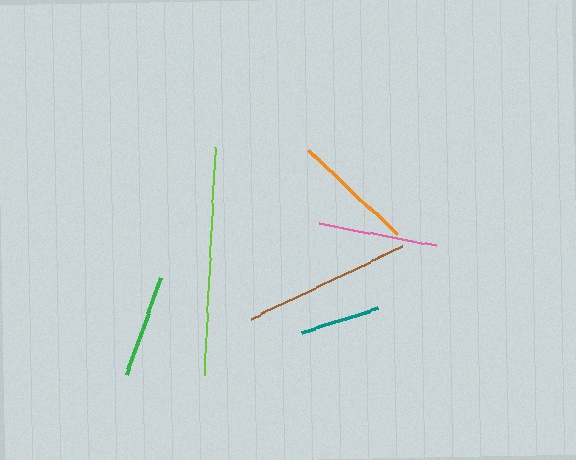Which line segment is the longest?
The lime line is the longest at approximately 227 pixels.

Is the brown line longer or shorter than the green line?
The brown line is longer than the green line.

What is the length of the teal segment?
The teal segment is approximately 81 pixels long.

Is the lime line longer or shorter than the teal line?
The lime line is longer than the teal line.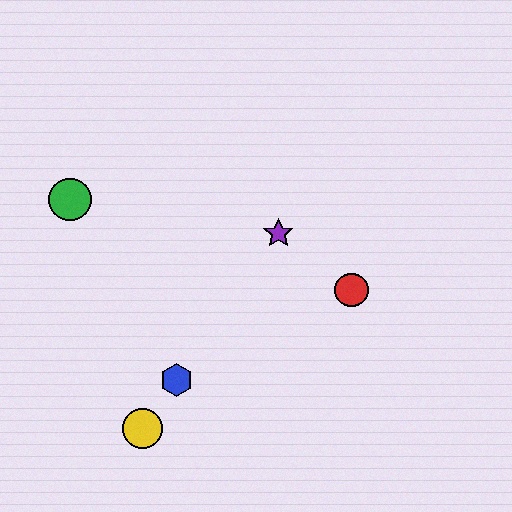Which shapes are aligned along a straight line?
The blue hexagon, the yellow circle, the purple star are aligned along a straight line.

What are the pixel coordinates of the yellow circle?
The yellow circle is at (143, 429).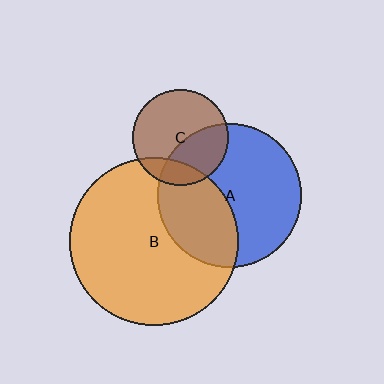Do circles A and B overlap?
Yes.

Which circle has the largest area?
Circle B (orange).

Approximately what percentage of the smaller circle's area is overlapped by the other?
Approximately 35%.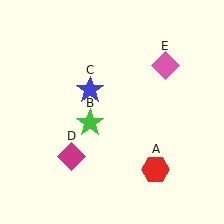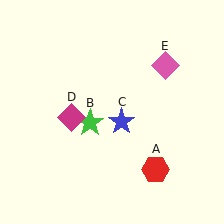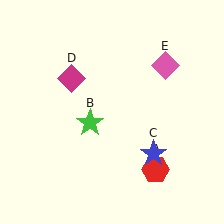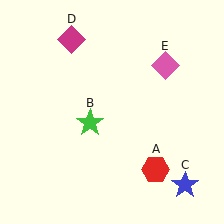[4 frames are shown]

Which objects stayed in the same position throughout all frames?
Red hexagon (object A) and green star (object B) and pink diamond (object E) remained stationary.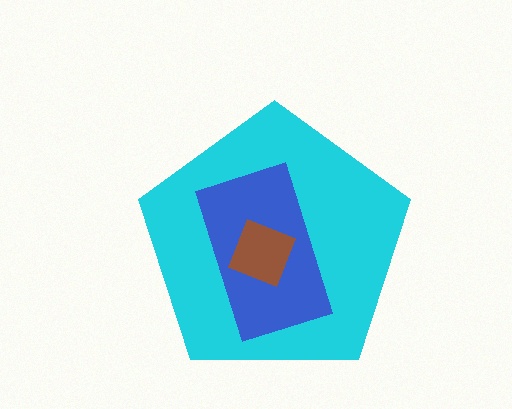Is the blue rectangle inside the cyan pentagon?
Yes.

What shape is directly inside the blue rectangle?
The brown square.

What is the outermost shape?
The cyan pentagon.